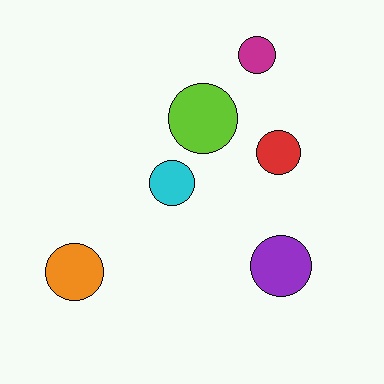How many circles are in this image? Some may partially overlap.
There are 6 circles.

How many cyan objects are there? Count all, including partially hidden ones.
There is 1 cyan object.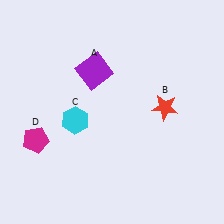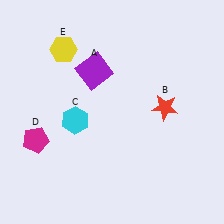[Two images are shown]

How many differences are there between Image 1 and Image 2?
There is 1 difference between the two images.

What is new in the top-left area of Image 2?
A yellow hexagon (E) was added in the top-left area of Image 2.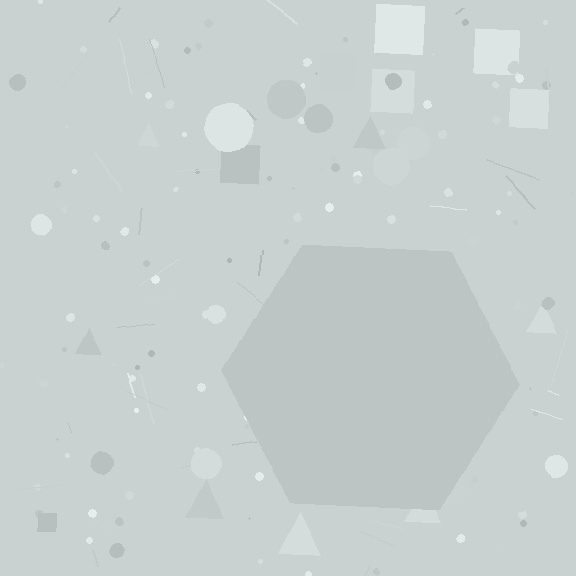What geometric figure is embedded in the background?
A hexagon is embedded in the background.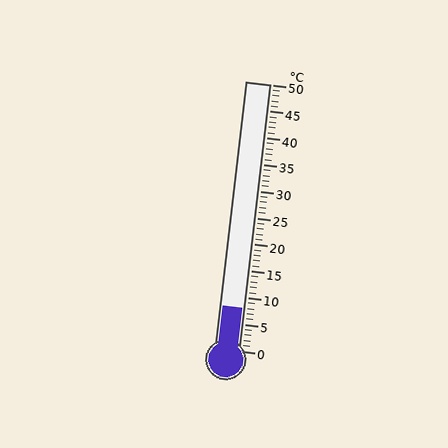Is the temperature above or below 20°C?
The temperature is below 20°C.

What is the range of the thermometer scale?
The thermometer scale ranges from 0°C to 50°C.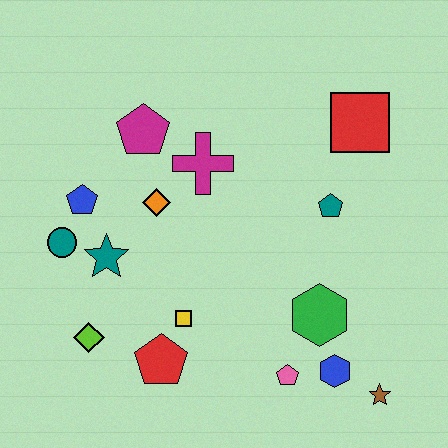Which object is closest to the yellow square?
The red pentagon is closest to the yellow square.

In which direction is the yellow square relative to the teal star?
The yellow square is to the right of the teal star.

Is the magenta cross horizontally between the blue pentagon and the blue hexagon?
Yes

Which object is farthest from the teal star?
The brown star is farthest from the teal star.